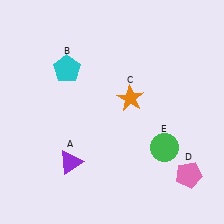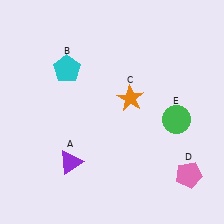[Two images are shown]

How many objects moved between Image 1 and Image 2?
1 object moved between the two images.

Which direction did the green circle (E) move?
The green circle (E) moved up.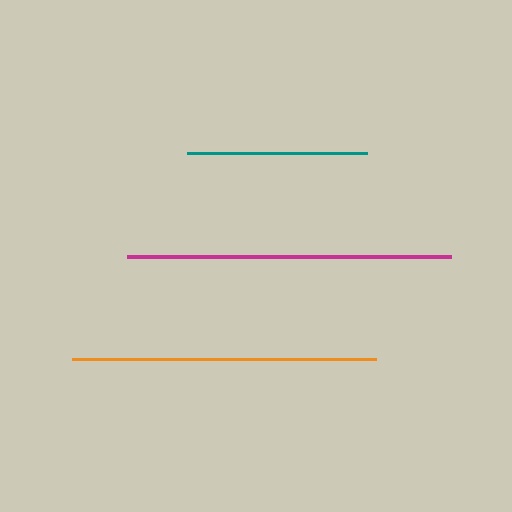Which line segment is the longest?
The magenta line is the longest at approximately 324 pixels.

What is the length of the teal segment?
The teal segment is approximately 180 pixels long.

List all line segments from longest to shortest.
From longest to shortest: magenta, orange, teal.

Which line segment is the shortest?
The teal line is the shortest at approximately 180 pixels.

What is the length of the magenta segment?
The magenta segment is approximately 324 pixels long.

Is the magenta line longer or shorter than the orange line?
The magenta line is longer than the orange line.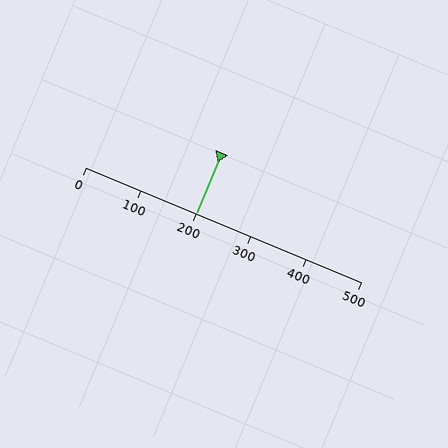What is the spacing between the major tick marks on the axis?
The major ticks are spaced 100 apart.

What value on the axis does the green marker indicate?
The marker indicates approximately 200.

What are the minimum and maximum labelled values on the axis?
The axis runs from 0 to 500.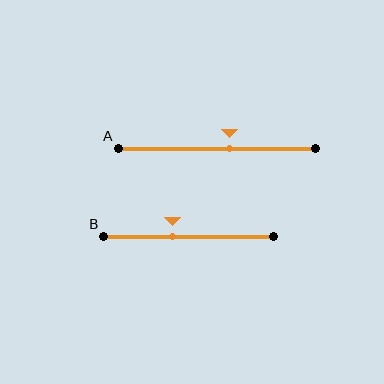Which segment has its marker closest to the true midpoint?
Segment A has its marker closest to the true midpoint.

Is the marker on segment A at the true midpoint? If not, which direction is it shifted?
No, the marker on segment A is shifted to the right by about 6% of the segment length.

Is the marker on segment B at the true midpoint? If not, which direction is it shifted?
No, the marker on segment B is shifted to the left by about 9% of the segment length.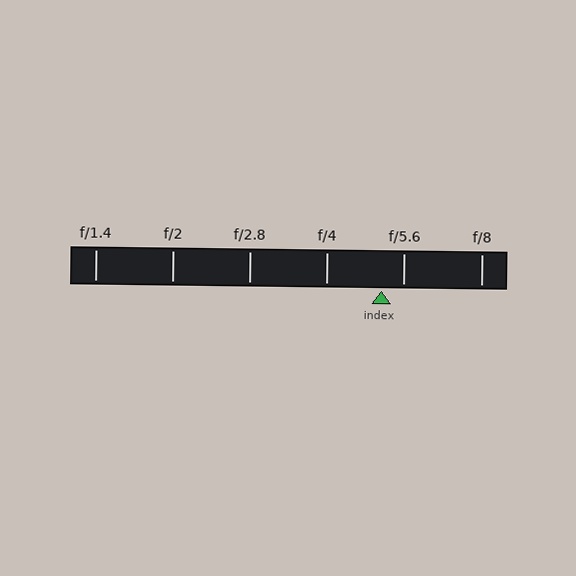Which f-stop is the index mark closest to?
The index mark is closest to f/5.6.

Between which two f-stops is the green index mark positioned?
The index mark is between f/4 and f/5.6.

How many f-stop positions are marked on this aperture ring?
There are 6 f-stop positions marked.